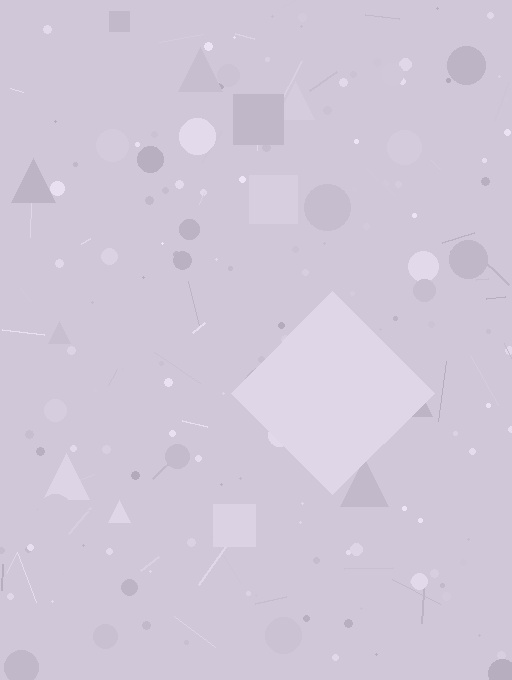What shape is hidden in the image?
A diamond is hidden in the image.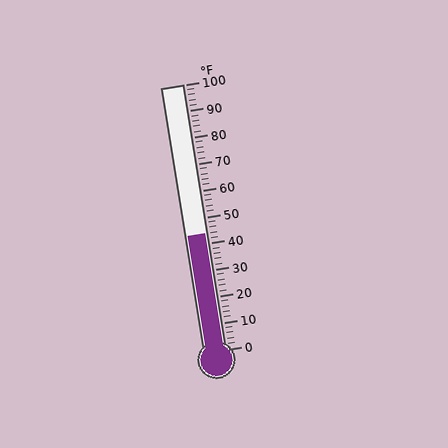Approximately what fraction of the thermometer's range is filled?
The thermometer is filled to approximately 45% of its range.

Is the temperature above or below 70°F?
The temperature is below 70°F.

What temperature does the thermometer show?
The thermometer shows approximately 44°F.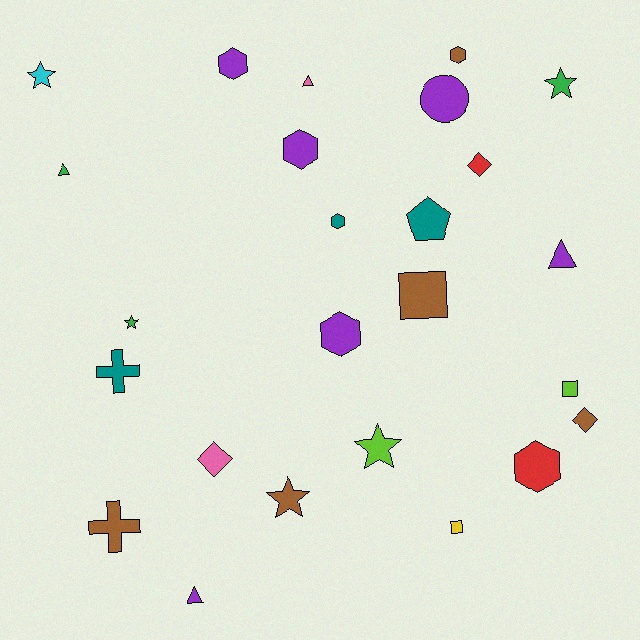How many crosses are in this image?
There are 2 crosses.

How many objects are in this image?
There are 25 objects.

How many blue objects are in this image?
There are no blue objects.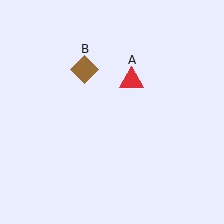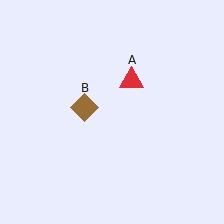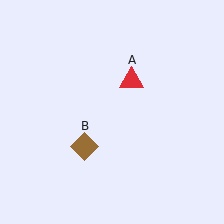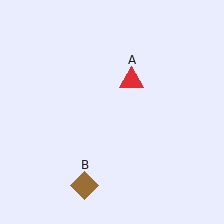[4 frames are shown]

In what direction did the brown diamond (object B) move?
The brown diamond (object B) moved down.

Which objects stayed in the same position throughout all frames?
Red triangle (object A) remained stationary.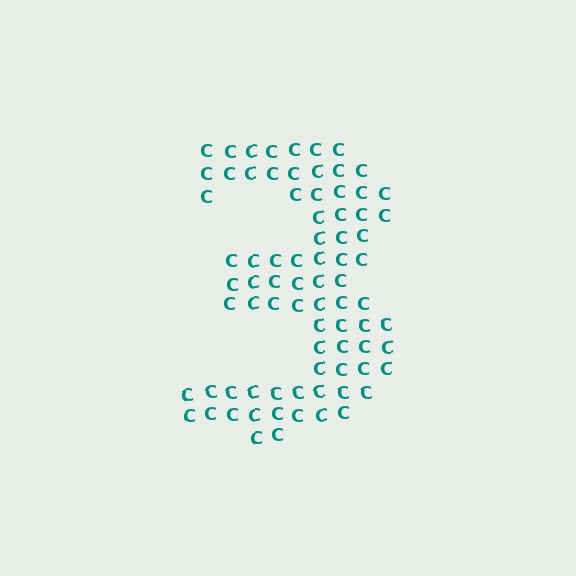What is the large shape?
The large shape is the digit 3.